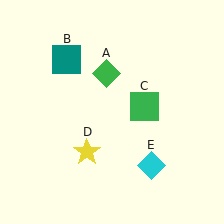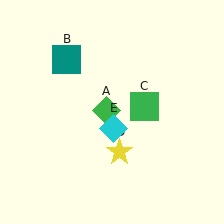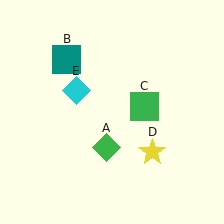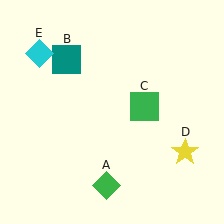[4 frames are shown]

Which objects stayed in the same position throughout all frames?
Teal square (object B) and green square (object C) remained stationary.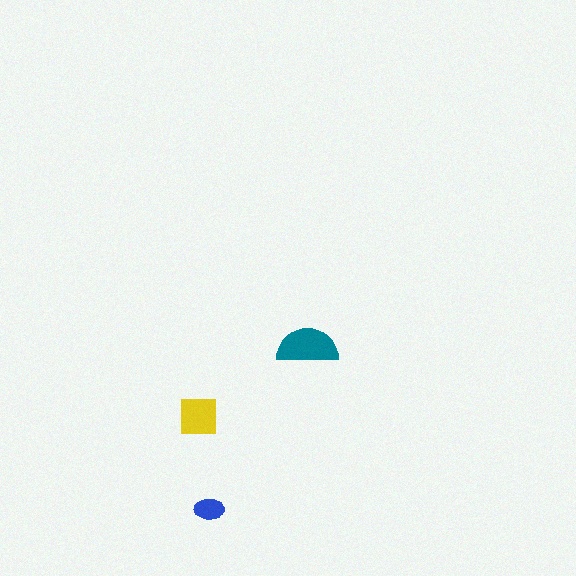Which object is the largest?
The teal semicircle.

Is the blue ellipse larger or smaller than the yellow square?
Smaller.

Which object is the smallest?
The blue ellipse.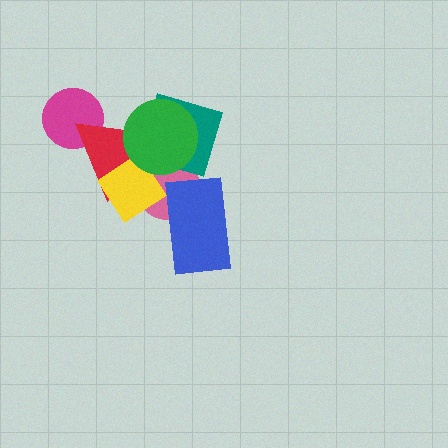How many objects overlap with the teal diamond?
4 objects overlap with the teal diamond.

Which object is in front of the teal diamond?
The green circle is in front of the teal diamond.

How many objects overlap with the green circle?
4 objects overlap with the green circle.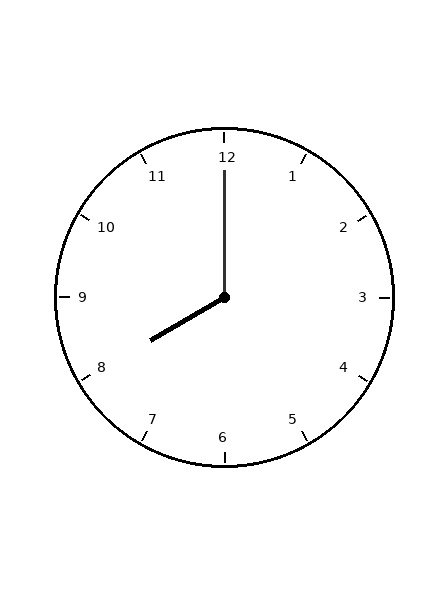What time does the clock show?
8:00.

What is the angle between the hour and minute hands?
Approximately 120 degrees.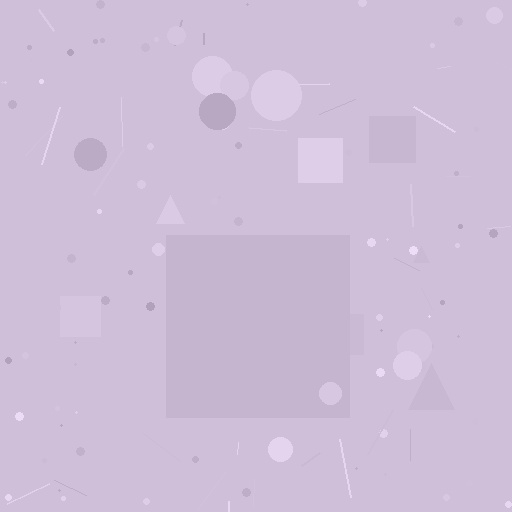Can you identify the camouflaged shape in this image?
The camouflaged shape is a square.